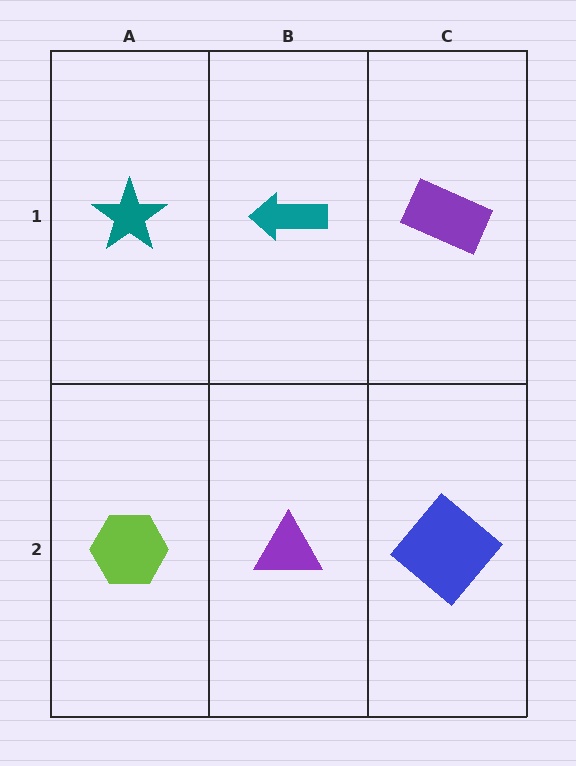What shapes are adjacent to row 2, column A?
A teal star (row 1, column A), a purple triangle (row 2, column B).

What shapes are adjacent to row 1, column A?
A lime hexagon (row 2, column A), a teal arrow (row 1, column B).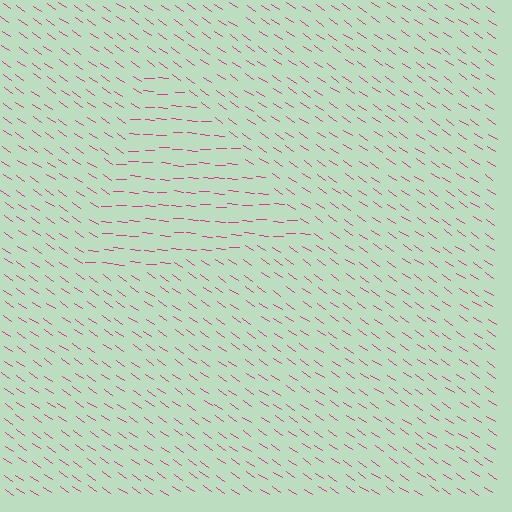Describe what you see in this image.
The image is filled with small magenta line segments. A triangle region in the image has lines oriented differently from the surrounding lines, creating a visible texture boundary.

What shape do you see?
I see a triangle.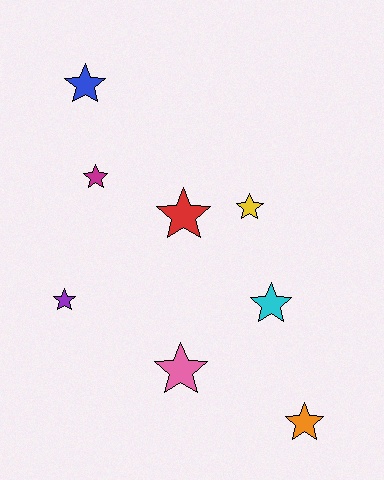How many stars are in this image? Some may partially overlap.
There are 8 stars.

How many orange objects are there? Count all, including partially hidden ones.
There is 1 orange object.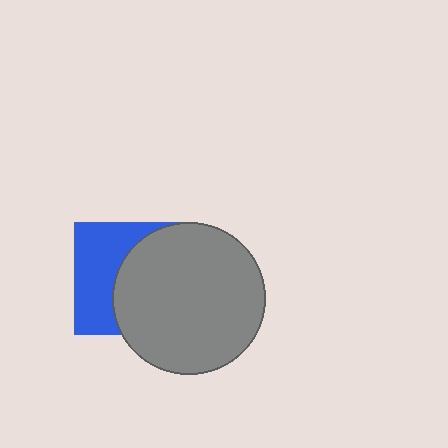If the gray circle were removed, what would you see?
You would see the complete blue square.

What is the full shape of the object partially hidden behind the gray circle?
The partially hidden object is a blue square.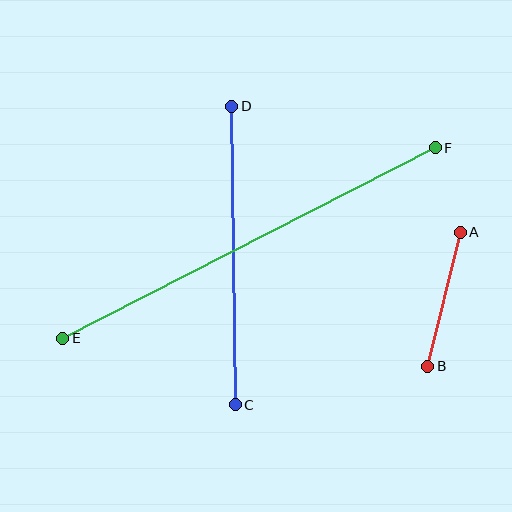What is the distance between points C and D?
The distance is approximately 298 pixels.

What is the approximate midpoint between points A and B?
The midpoint is at approximately (444, 299) pixels.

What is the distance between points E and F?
The distance is approximately 418 pixels.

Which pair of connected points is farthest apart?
Points E and F are farthest apart.